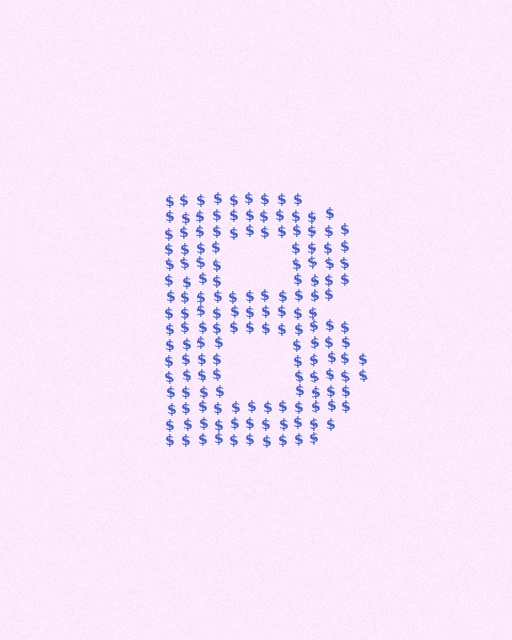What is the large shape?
The large shape is the letter B.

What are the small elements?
The small elements are dollar signs.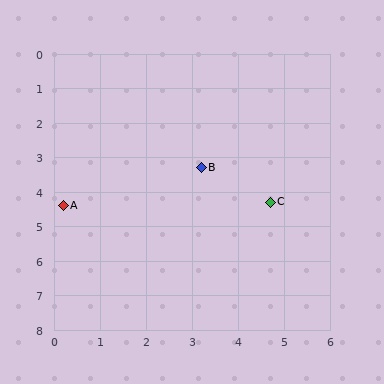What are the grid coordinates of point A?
Point A is at approximately (0.2, 4.4).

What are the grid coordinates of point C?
Point C is at approximately (4.7, 4.3).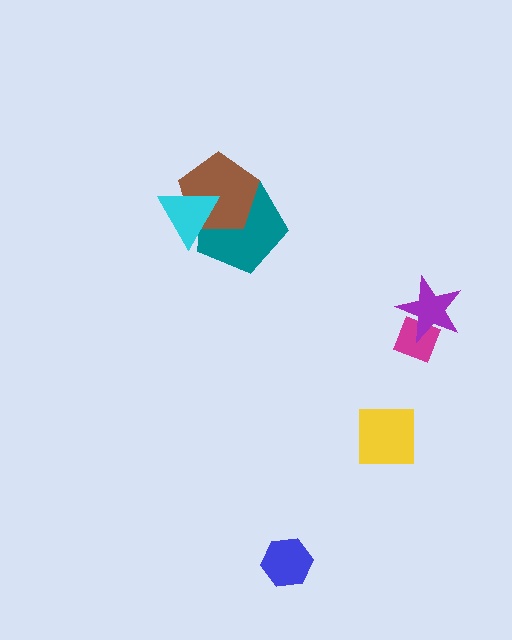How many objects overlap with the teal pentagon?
2 objects overlap with the teal pentagon.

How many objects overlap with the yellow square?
0 objects overlap with the yellow square.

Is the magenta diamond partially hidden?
Yes, it is partially covered by another shape.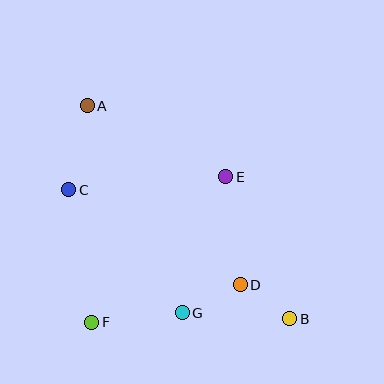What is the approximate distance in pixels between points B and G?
The distance between B and G is approximately 107 pixels.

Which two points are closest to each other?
Points B and D are closest to each other.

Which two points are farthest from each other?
Points A and B are farthest from each other.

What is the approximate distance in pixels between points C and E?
The distance between C and E is approximately 158 pixels.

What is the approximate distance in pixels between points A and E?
The distance between A and E is approximately 156 pixels.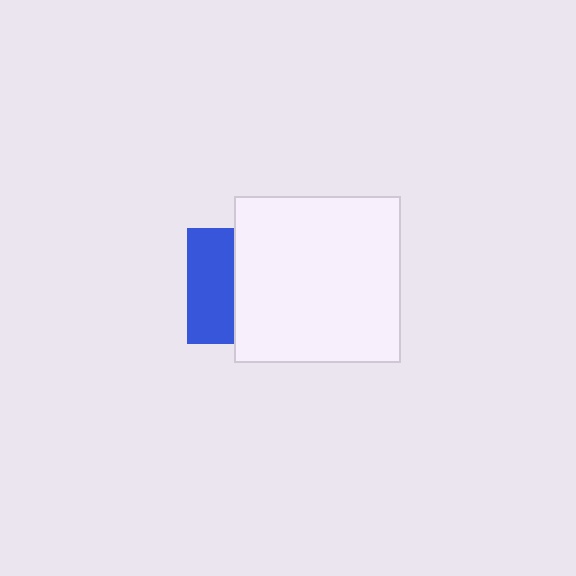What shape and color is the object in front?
The object in front is a white square.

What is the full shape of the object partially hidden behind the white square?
The partially hidden object is a blue square.